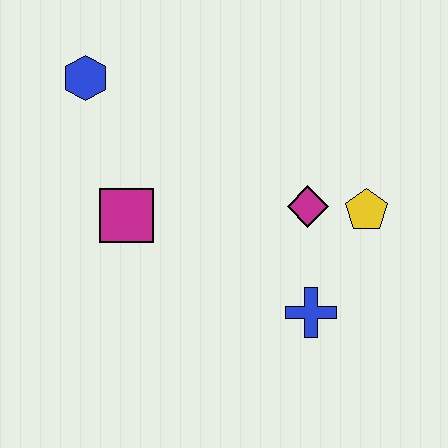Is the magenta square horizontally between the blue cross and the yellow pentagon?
No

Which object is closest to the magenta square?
The blue hexagon is closest to the magenta square.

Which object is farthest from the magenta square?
The yellow pentagon is farthest from the magenta square.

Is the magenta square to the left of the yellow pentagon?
Yes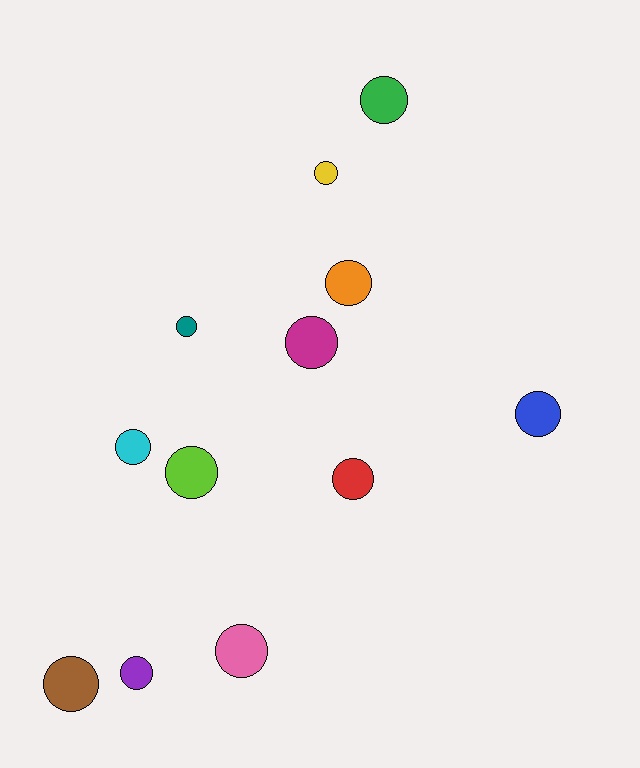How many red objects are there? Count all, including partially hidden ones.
There is 1 red object.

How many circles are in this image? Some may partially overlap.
There are 12 circles.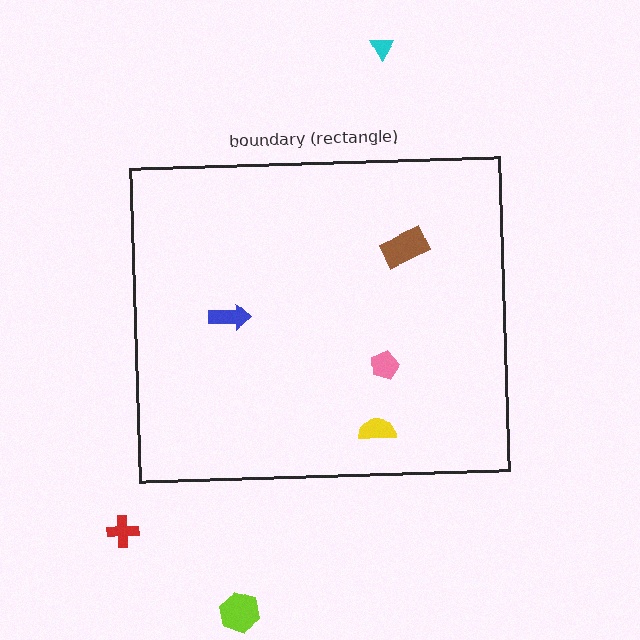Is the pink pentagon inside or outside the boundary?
Inside.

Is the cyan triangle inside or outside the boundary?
Outside.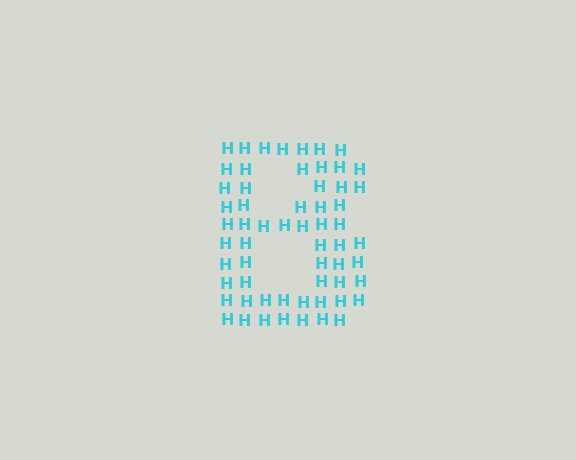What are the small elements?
The small elements are letter H's.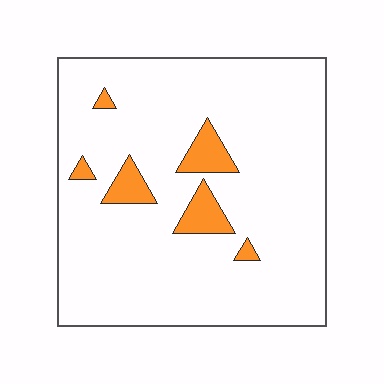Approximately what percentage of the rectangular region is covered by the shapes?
Approximately 10%.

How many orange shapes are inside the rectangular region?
6.